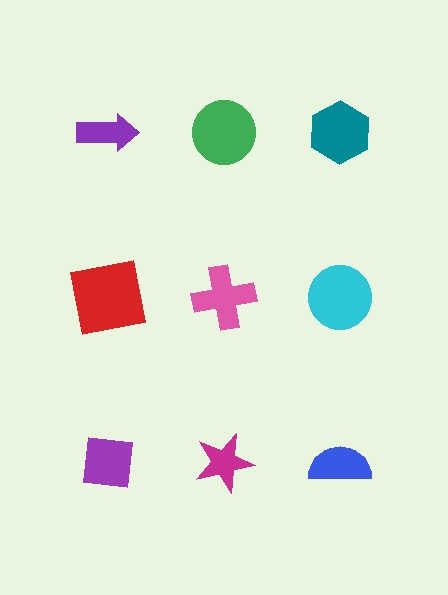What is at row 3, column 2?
A magenta star.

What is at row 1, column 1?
A purple arrow.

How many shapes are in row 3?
3 shapes.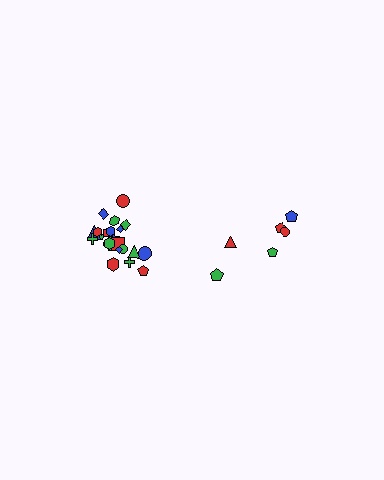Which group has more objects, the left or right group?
The left group.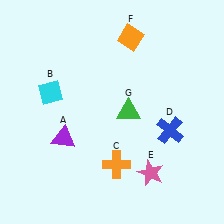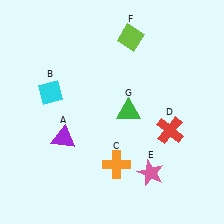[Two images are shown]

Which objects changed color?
D changed from blue to red. F changed from orange to lime.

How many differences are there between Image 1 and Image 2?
There are 2 differences between the two images.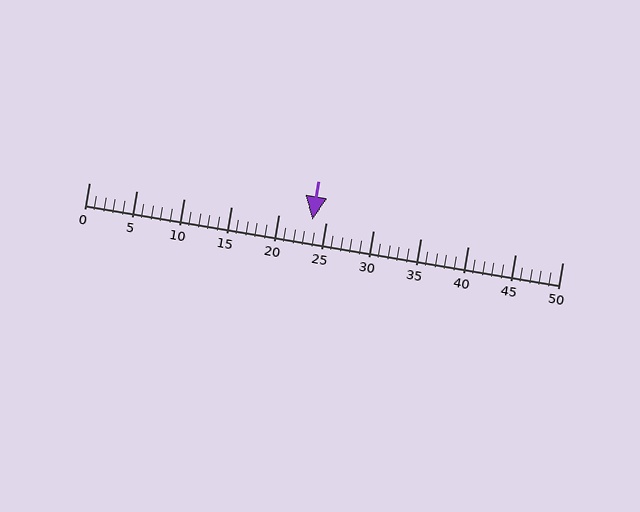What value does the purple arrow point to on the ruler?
The purple arrow points to approximately 24.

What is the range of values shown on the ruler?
The ruler shows values from 0 to 50.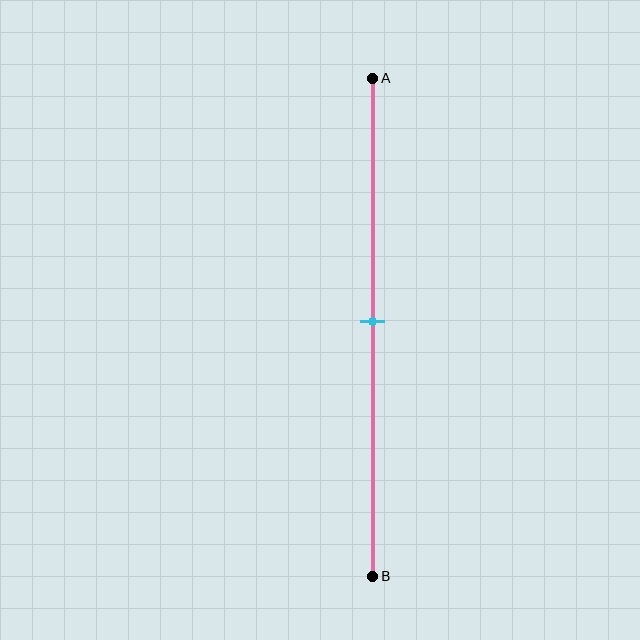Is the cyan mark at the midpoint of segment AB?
Yes, the mark is approximately at the midpoint.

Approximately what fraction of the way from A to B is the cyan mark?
The cyan mark is approximately 50% of the way from A to B.